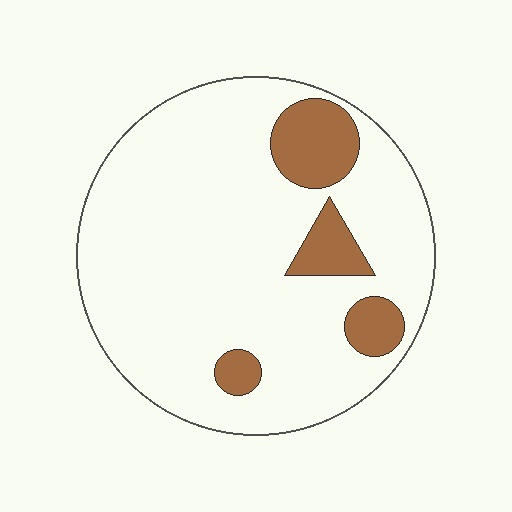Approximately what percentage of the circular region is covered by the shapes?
Approximately 15%.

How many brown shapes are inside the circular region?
4.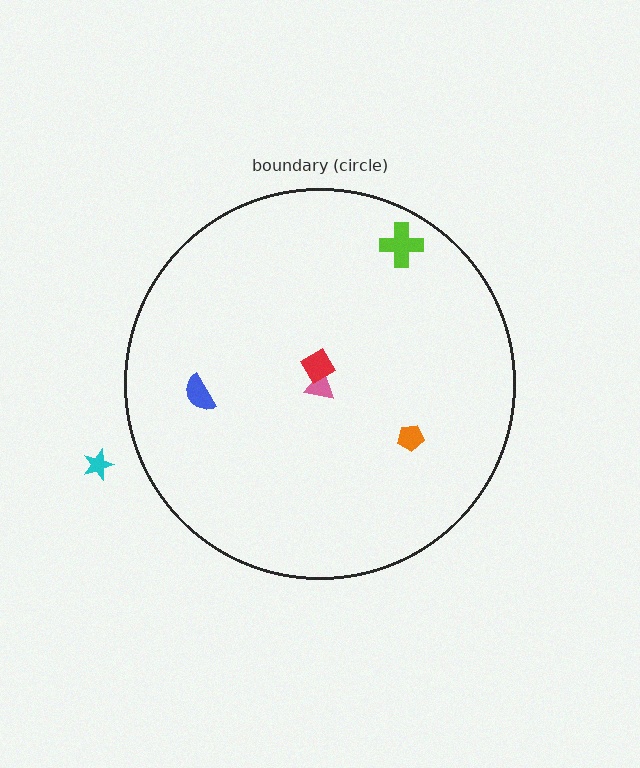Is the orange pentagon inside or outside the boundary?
Inside.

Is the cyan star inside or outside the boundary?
Outside.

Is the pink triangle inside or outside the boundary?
Inside.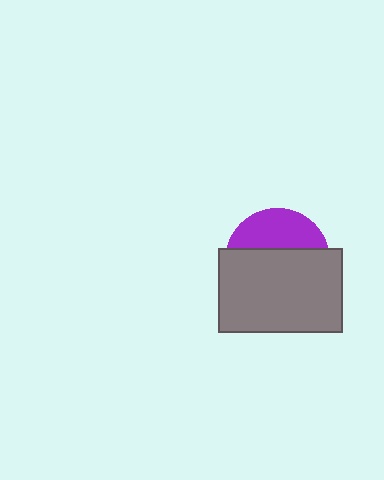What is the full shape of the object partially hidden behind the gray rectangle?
The partially hidden object is a purple circle.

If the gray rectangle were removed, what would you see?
You would see the complete purple circle.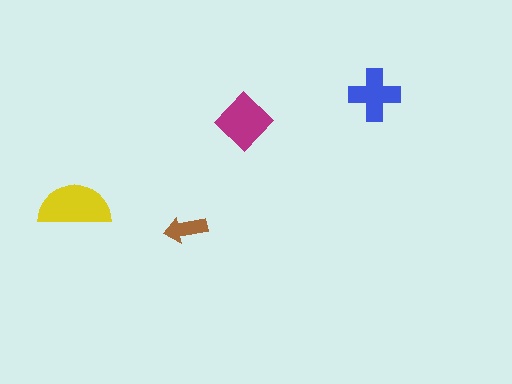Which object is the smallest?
The brown arrow.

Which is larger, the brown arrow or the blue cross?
The blue cross.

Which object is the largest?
The yellow semicircle.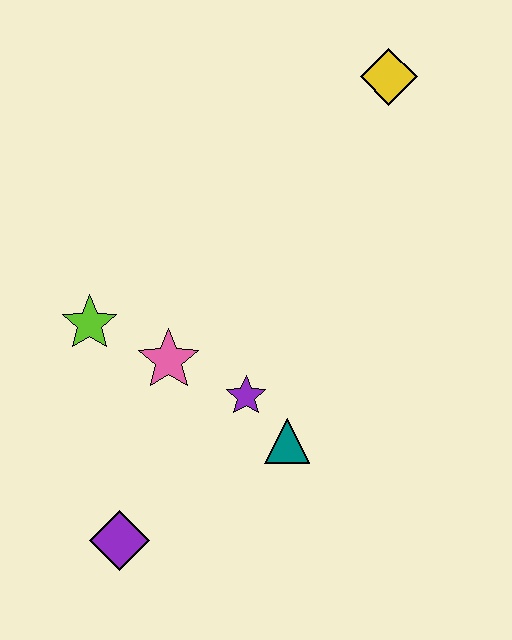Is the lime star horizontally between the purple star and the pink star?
No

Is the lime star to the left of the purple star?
Yes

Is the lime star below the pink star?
No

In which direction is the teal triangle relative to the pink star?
The teal triangle is to the right of the pink star.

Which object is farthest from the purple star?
The yellow diamond is farthest from the purple star.